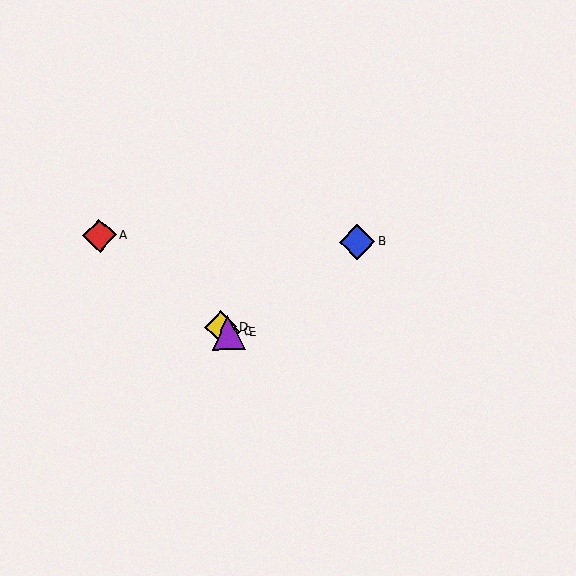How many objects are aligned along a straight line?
4 objects (A, C, D, E) are aligned along a straight line.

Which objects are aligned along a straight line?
Objects A, C, D, E are aligned along a straight line.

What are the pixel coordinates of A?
Object A is at (99, 236).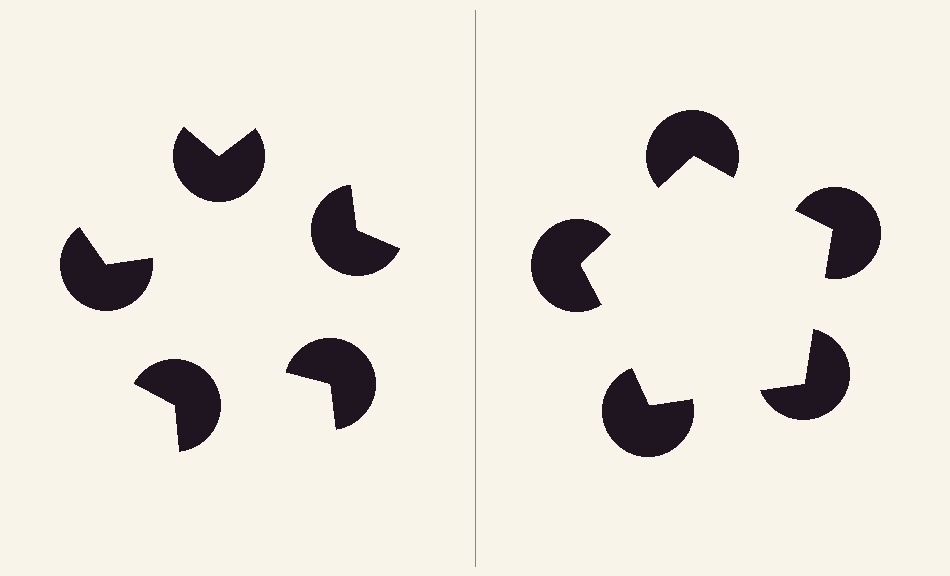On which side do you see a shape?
An illusory pentagon appears on the right side. On the left side the wedge cuts are rotated, so no coherent shape forms.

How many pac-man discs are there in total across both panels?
10 — 5 on each side.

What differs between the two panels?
The pac-man discs are positioned identically on both sides; only the wedge orientations differ. On the right they align to a pentagon; on the left they are misaligned.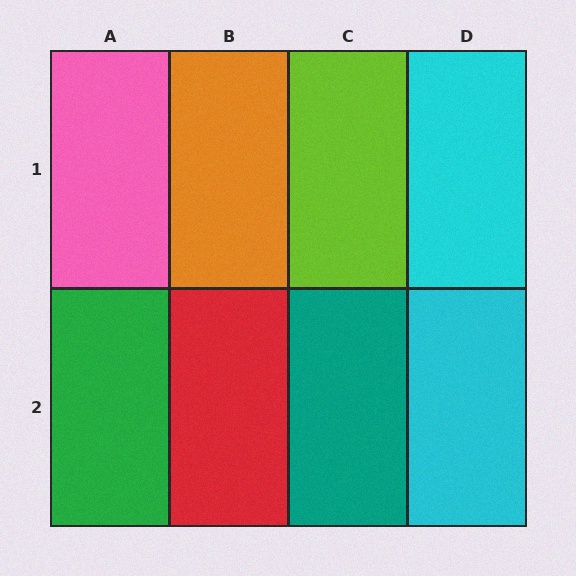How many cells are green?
1 cell is green.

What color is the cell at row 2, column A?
Green.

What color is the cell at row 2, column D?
Cyan.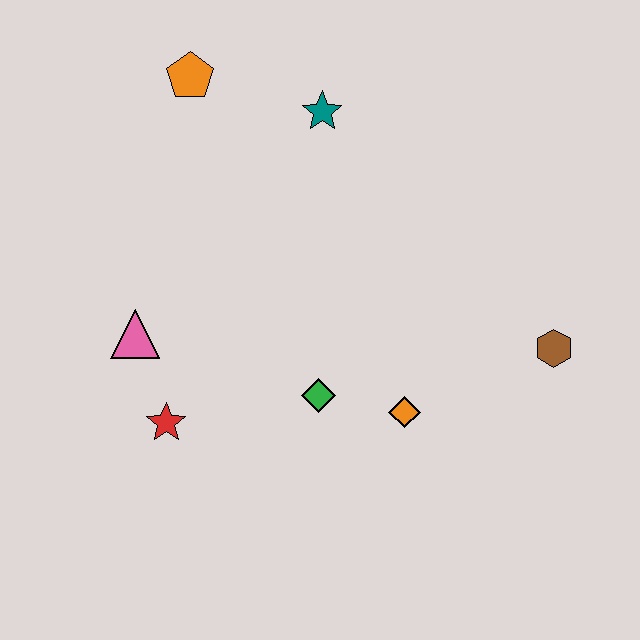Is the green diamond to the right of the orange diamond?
No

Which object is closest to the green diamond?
The orange diamond is closest to the green diamond.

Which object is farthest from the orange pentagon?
The brown hexagon is farthest from the orange pentagon.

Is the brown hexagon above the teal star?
No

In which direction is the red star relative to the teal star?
The red star is below the teal star.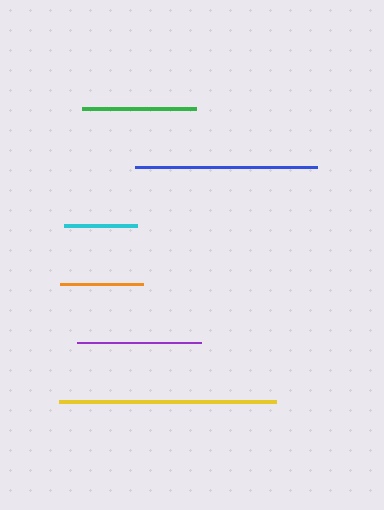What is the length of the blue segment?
The blue segment is approximately 182 pixels long.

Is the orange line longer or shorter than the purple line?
The purple line is longer than the orange line.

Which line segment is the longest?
The yellow line is the longest at approximately 217 pixels.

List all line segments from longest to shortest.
From longest to shortest: yellow, blue, purple, green, orange, cyan.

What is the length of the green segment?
The green segment is approximately 115 pixels long.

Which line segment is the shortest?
The cyan line is the shortest at approximately 73 pixels.